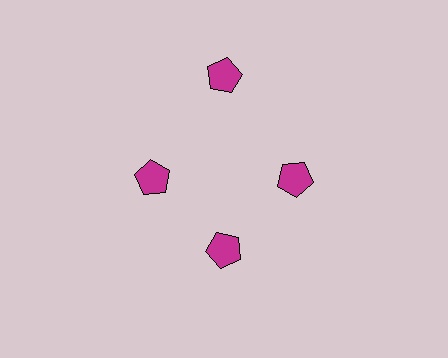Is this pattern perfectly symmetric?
No. The 4 magenta pentagons are arranged in a ring, but one element near the 12 o'clock position is pushed outward from the center, breaking the 4-fold rotational symmetry.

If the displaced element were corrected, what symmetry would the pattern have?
It would have 4-fold rotational symmetry — the pattern would map onto itself every 90 degrees.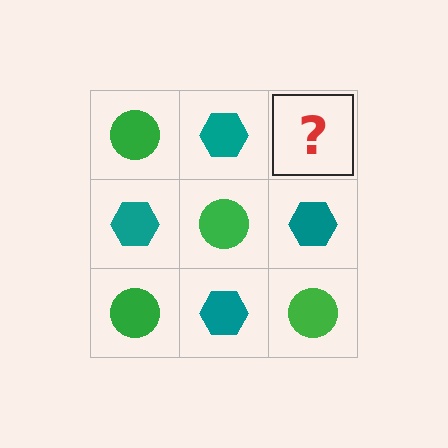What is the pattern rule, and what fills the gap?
The rule is that it alternates green circle and teal hexagon in a checkerboard pattern. The gap should be filled with a green circle.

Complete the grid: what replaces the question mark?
The question mark should be replaced with a green circle.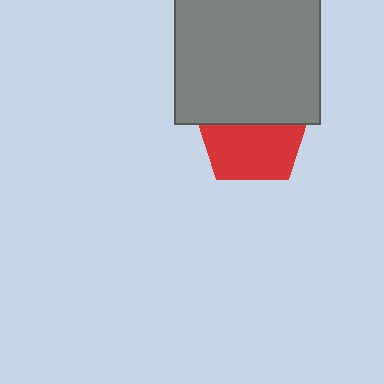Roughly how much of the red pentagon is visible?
About half of it is visible (roughly 55%).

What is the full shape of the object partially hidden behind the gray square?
The partially hidden object is a red pentagon.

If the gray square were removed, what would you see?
You would see the complete red pentagon.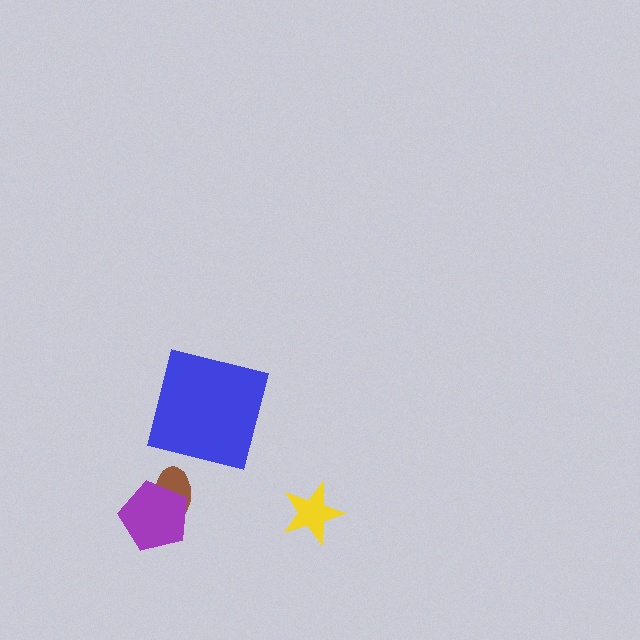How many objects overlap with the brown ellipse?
1 object overlaps with the brown ellipse.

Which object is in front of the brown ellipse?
The purple pentagon is in front of the brown ellipse.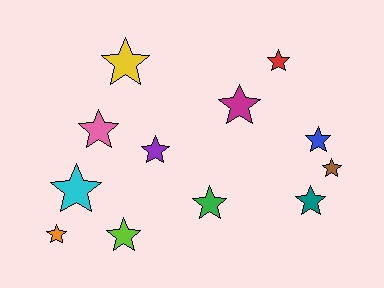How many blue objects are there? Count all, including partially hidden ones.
There is 1 blue object.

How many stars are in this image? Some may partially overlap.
There are 12 stars.